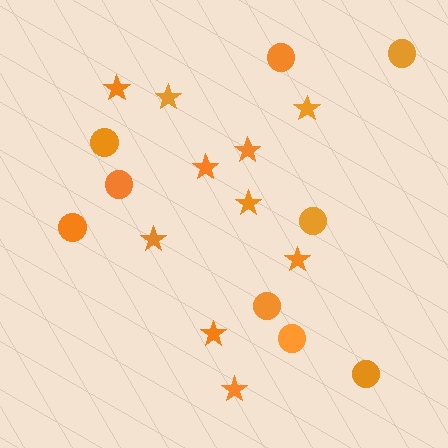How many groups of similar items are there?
There are 2 groups: one group of circles (9) and one group of stars (10).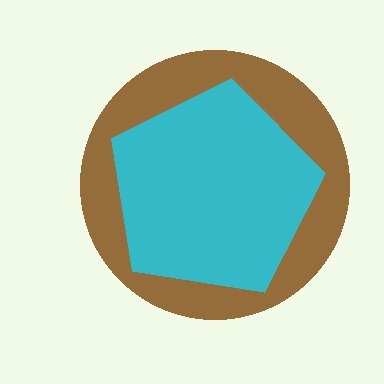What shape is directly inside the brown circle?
The cyan pentagon.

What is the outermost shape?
The brown circle.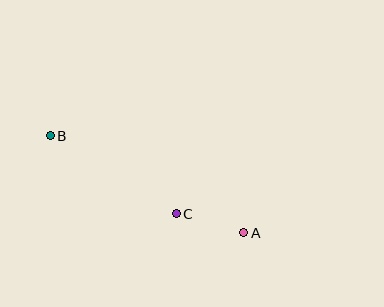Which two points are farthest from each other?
Points A and B are farthest from each other.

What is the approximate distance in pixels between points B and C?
The distance between B and C is approximately 148 pixels.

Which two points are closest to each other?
Points A and C are closest to each other.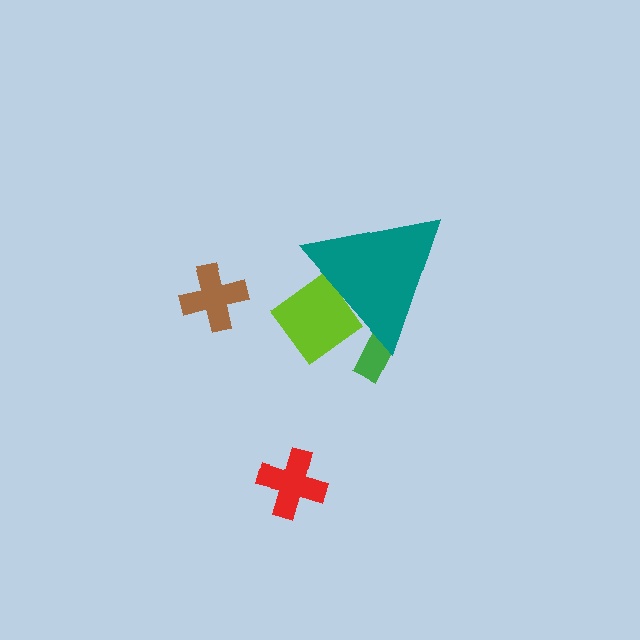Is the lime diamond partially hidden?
Yes, the lime diamond is partially hidden behind the teal triangle.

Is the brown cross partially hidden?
No, the brown cross is fully visible.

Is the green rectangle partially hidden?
Yes, the green rectangle is partially hidden behind the teal triangle.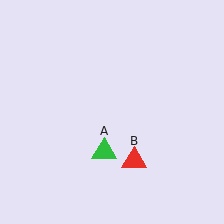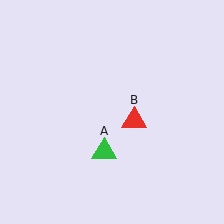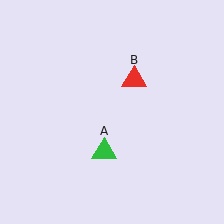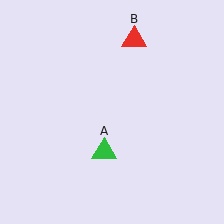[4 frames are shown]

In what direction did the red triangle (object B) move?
The red triangle (object B) moved up.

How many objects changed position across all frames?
1 object changed position: red triangle (object B).